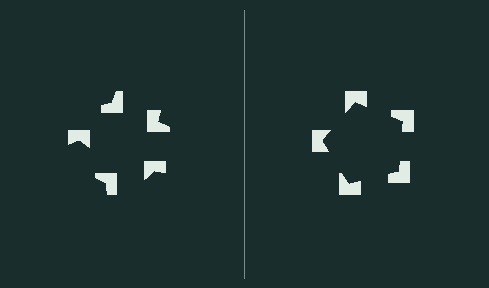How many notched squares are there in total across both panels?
10 — 5 on each side.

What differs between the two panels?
The notched squares are positioned identically on both sides; only the wedge orientations differ. On the right they align to a pentagon; on the left they are misaligned.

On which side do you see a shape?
An illusory pentagon appears on the right side. On the left side the wedge cuts are rotated, so no coherent shape forms.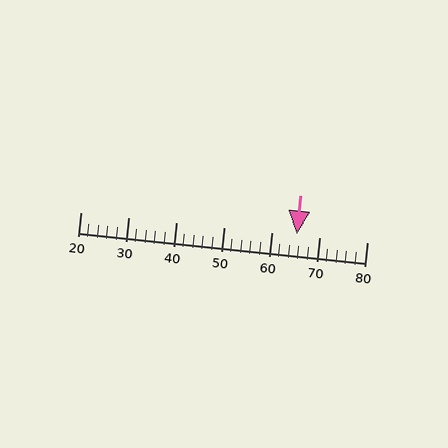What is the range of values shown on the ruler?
The ruler shows values from 20 to 80.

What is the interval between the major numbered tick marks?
The major tick marks are spaced 10 units apart.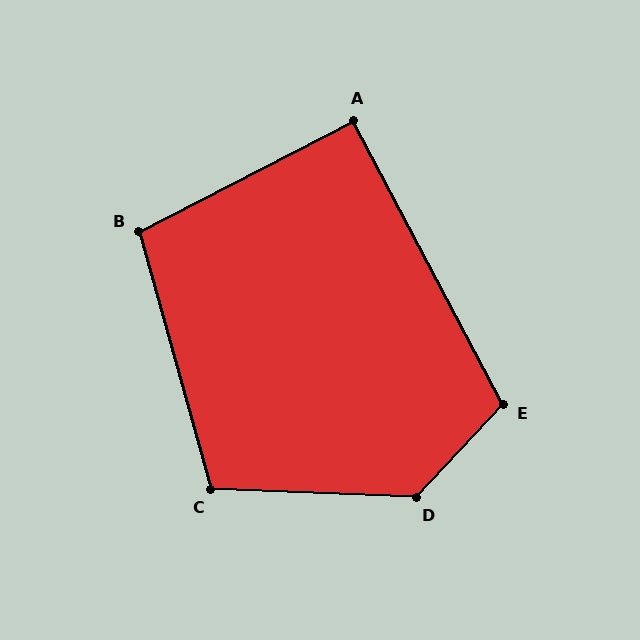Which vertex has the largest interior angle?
D, at approximately 131 degrees.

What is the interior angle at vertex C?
Approximately 108 degrees (obtuse).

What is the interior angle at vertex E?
Approximately 109 degrees (obtuse).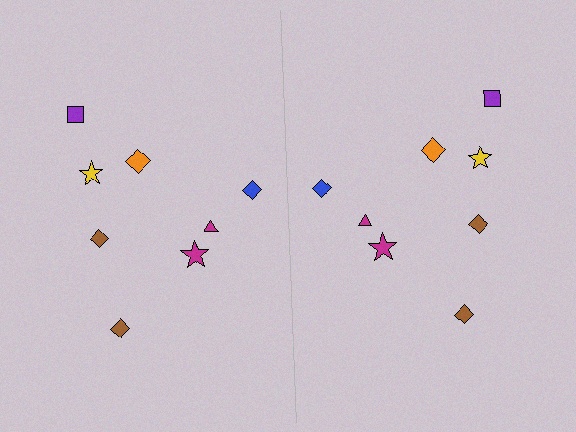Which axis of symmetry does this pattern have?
The pattern has a vertical axis of symmetry running through the center of the image.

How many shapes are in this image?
There are 16 shapes in this image.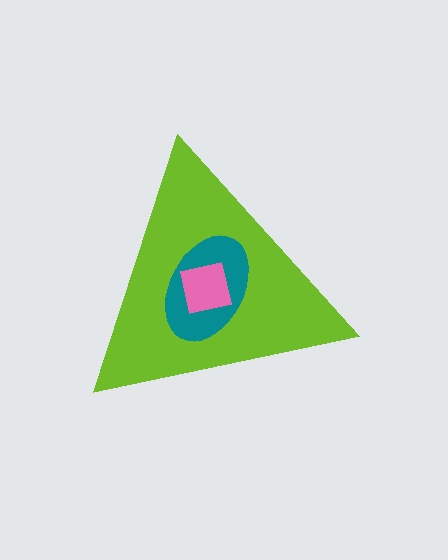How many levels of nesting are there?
3.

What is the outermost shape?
The lime triangle.